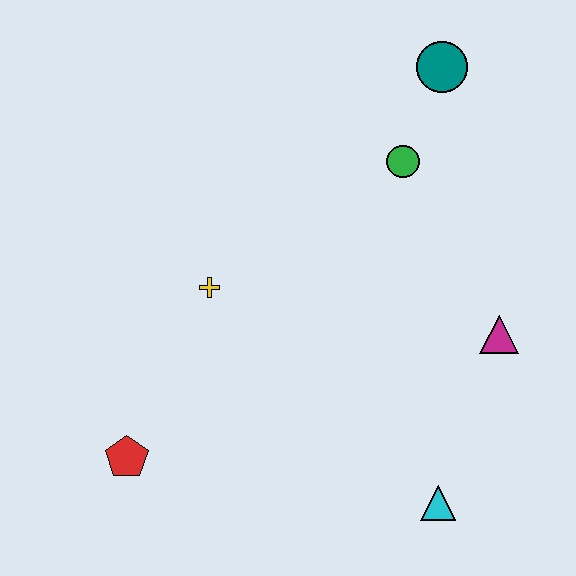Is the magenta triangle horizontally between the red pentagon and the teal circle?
No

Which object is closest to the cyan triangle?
The magenta triangle is closest to the cyan triangle.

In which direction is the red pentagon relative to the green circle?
The red pentagon is below the green circle.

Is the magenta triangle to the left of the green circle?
No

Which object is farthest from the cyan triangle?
The teal circle is farthest from the cyan triangle.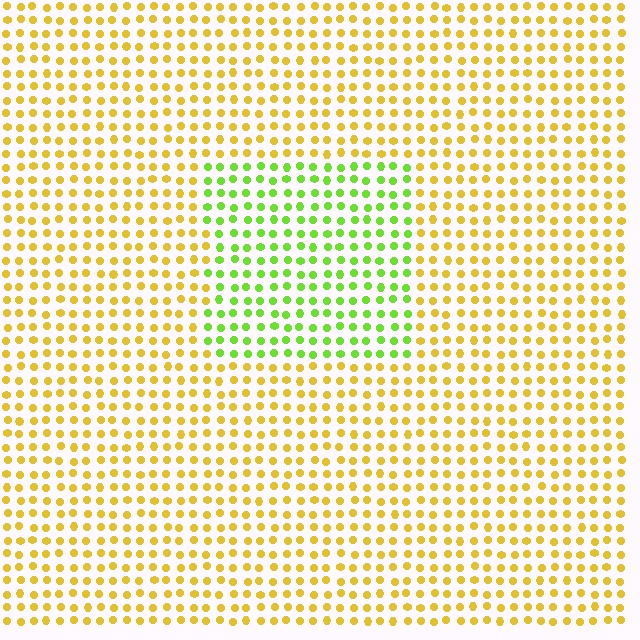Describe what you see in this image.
The image is filled with small yellow elements in a uniform arrangement. A rectangle-shaped region is visible where the elements are tinted to a slightly different hue, forming a subtle color boundary.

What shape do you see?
I see a rectangle.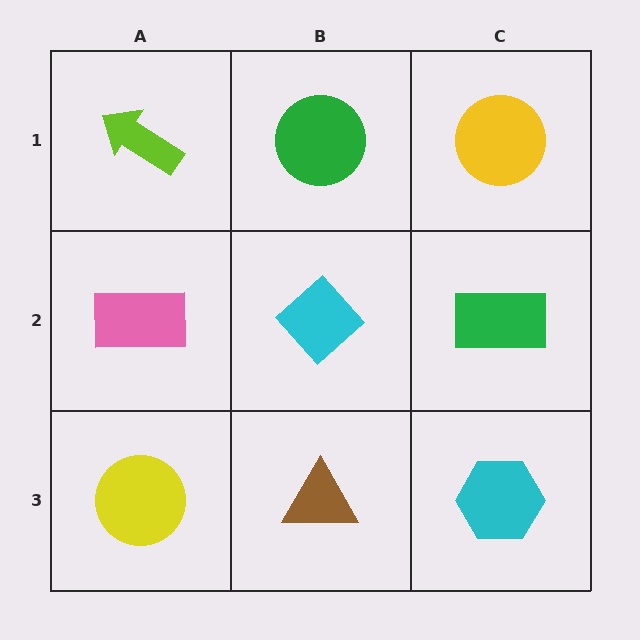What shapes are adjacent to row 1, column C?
A green rectangle (row 2, column C), a green circle (row 1, column B).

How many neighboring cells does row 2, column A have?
3.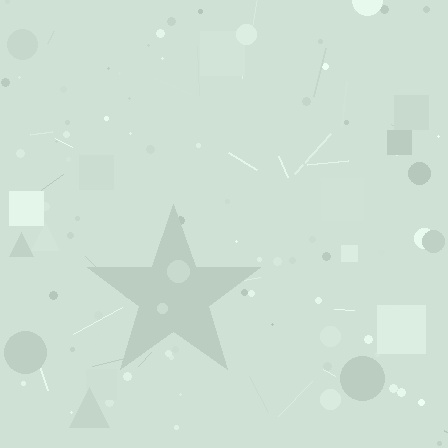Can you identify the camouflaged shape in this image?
The camouflaged shape is a star.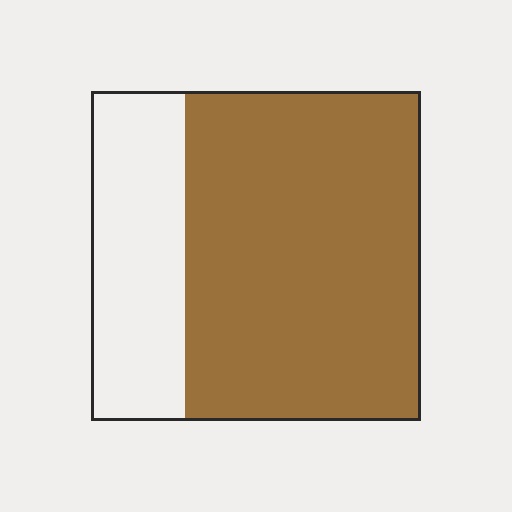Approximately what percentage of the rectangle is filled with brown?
Approximately 70%.